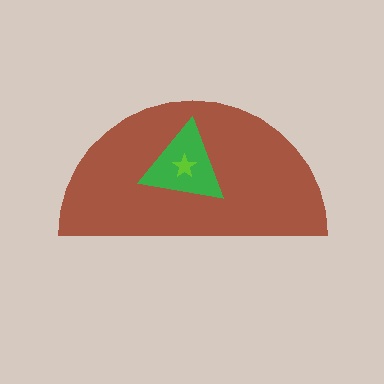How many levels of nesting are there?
3.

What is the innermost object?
The lime star.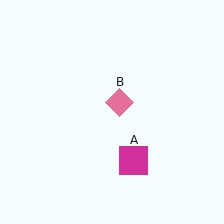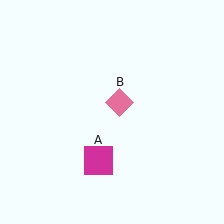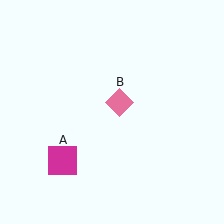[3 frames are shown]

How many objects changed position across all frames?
1 object changed position: magenta square (object A).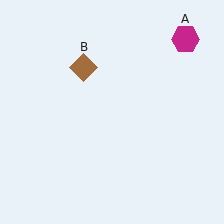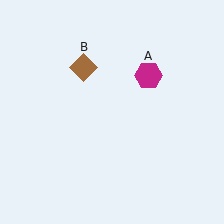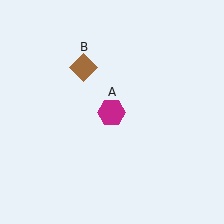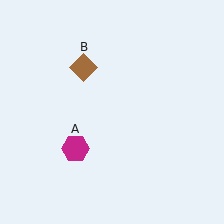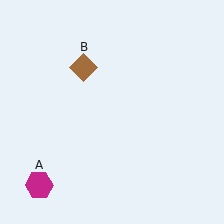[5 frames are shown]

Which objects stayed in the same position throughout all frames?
Brown diamond (object B) remained stationary.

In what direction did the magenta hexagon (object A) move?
The magenta hexagon (object A) moved down and to the left.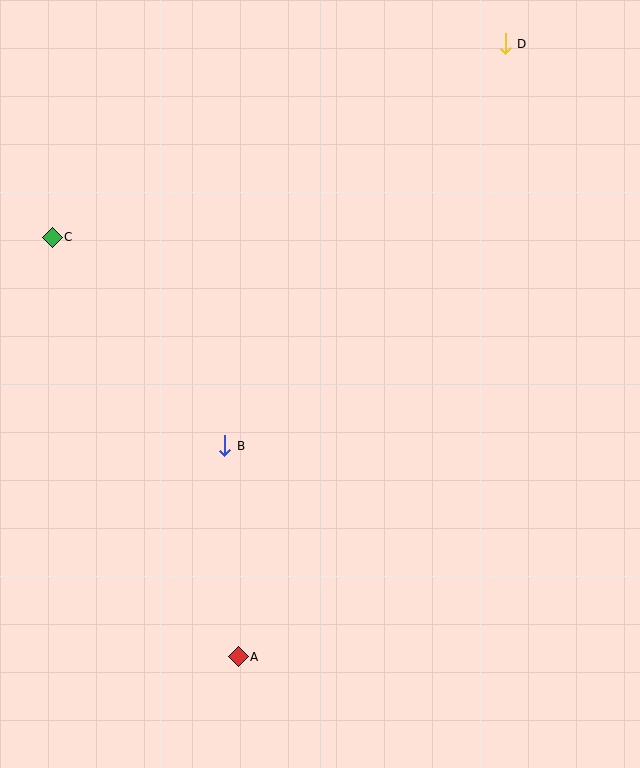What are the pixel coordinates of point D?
Point D is at (505, 44).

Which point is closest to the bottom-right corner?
Point A is closest to the bottom-right corner.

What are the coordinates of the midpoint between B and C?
The midpoint between B and C is at (138, 342).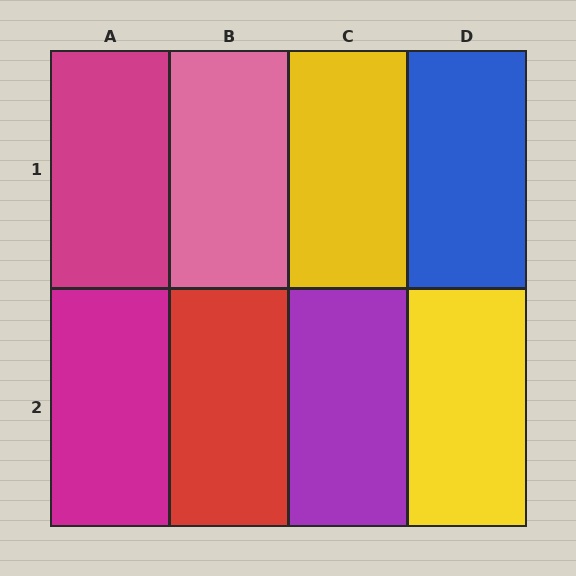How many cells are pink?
1 cell is pink.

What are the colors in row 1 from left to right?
Magenta, pink, yellow, blue.